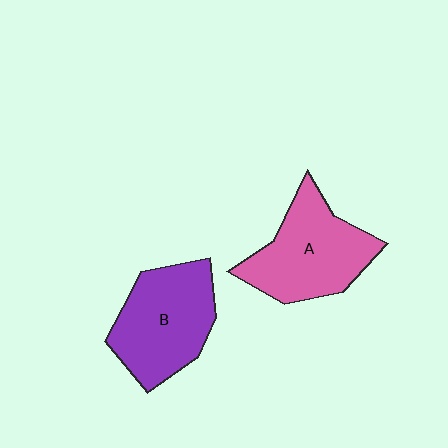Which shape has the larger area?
Shape B (purple).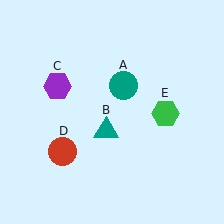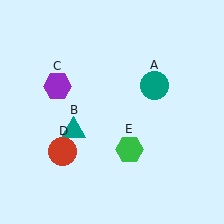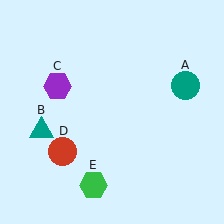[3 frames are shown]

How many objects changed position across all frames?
3 objects changed position: teal circle (object A), teal triangle (object B), green hexagon (object E).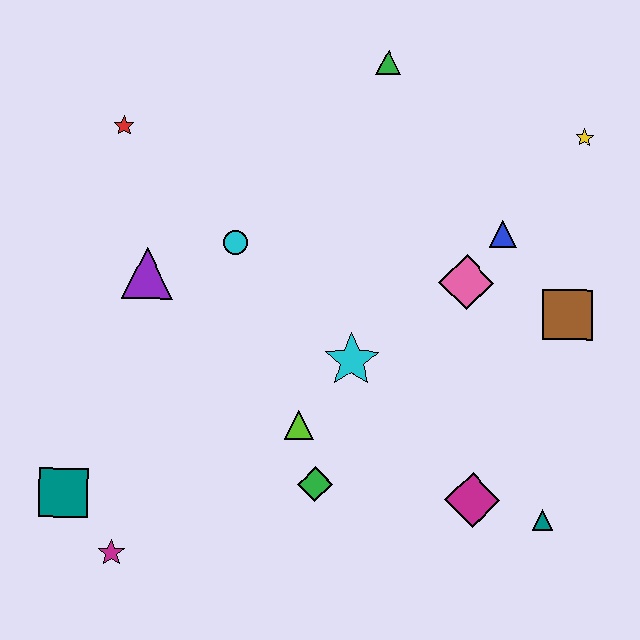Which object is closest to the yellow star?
The blue triangle is closest to the yellow star.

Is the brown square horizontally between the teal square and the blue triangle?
No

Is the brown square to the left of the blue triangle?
No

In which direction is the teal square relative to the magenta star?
The teal square is above the magenta star.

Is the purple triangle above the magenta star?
Yes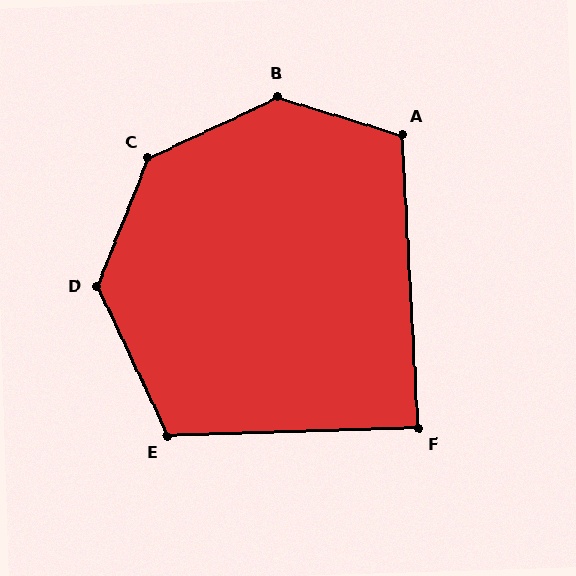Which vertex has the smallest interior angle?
F, at approximately 89 degrees.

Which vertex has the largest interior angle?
B, at approximately 138 degrees.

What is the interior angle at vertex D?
Approximately 133 degrees (obtuse).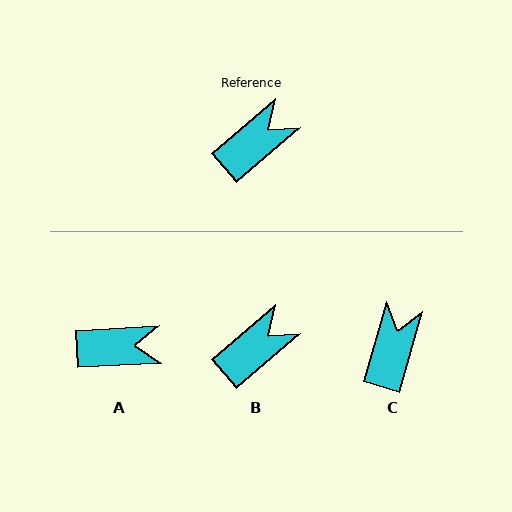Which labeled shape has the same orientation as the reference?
B.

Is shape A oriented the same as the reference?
No, it is off by about 38 degrees.